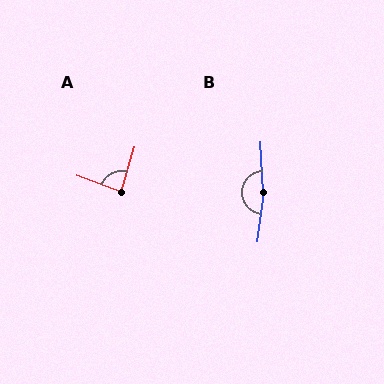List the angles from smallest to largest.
A (86°), B (169°).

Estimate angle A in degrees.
Approximately 86 degrees.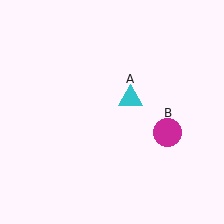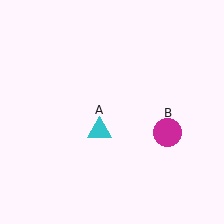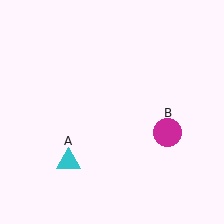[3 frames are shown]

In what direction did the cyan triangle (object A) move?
The cyan triangle (object A) moved down and to the left.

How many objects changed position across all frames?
1 object changed position: cyan triangle (object A).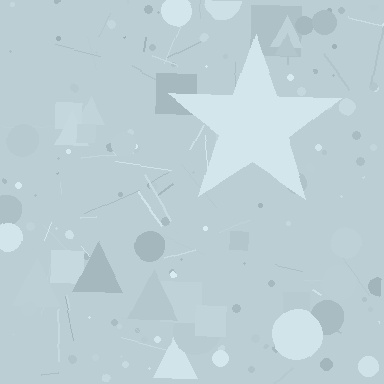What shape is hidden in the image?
A star is hidden in the image.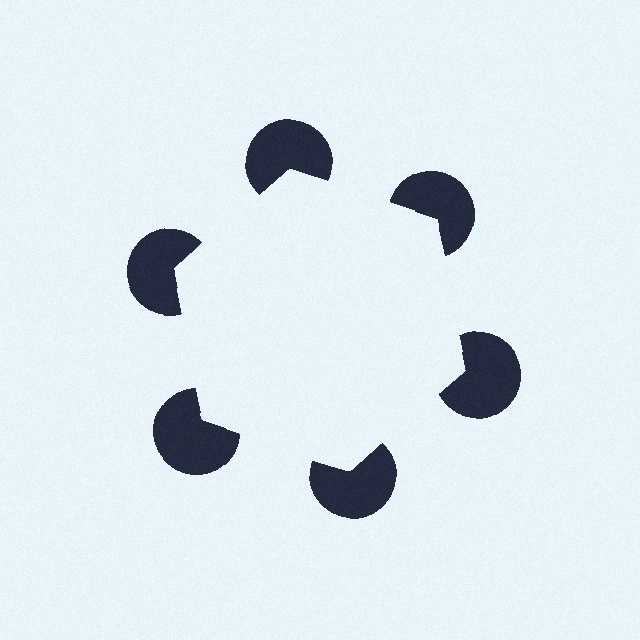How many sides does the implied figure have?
6 sides.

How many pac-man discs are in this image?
There are 6 — one at each vertex of the illusory hexagon.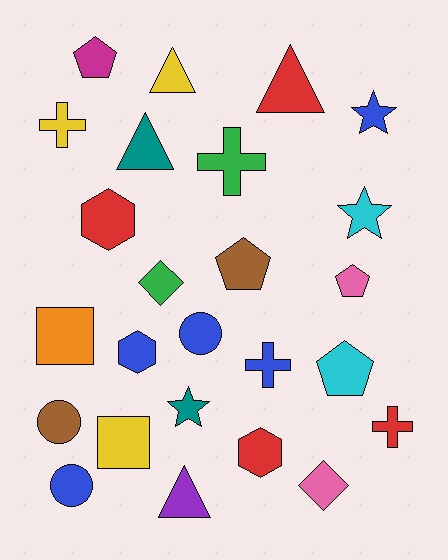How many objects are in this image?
There are 25 objects.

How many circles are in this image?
There are 3 circles.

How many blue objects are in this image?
There are 5 blue objects.